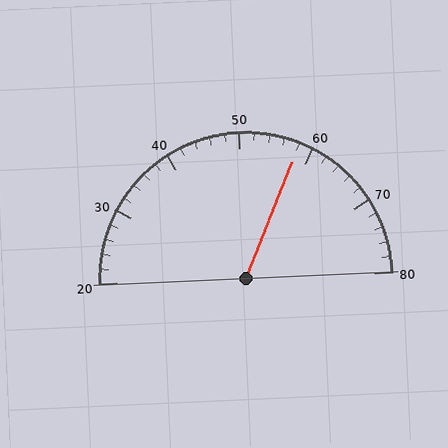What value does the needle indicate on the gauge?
The needle indicates approximately 58.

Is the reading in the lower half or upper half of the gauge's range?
The reading is in the upper half of the range (20 to 80).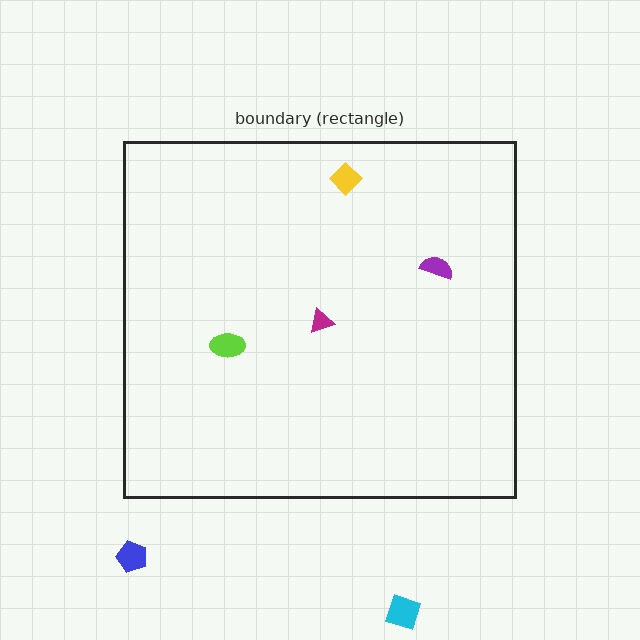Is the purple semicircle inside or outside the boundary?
Inside.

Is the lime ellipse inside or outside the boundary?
Inside.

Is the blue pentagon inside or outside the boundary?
Outside.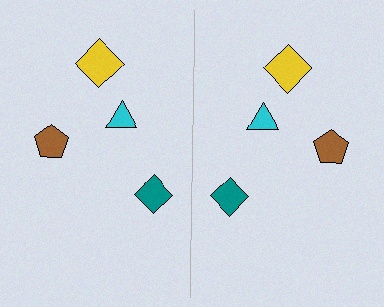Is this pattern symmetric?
Yes, this pattern has bilateral (reflection) symmetry.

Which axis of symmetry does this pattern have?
The pattern has a vertical axis of symmetry running through the center of the image.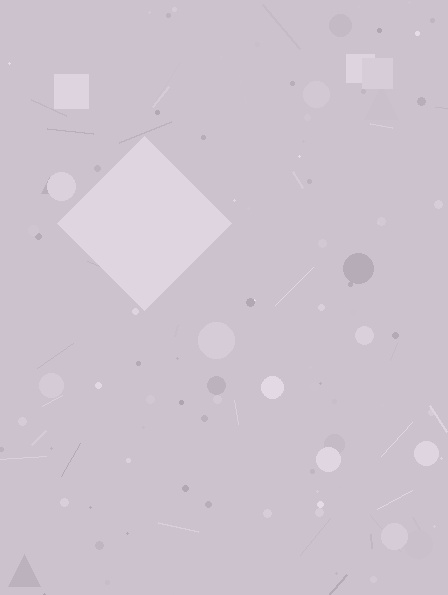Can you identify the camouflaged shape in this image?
The camouflaged shape is a diamond.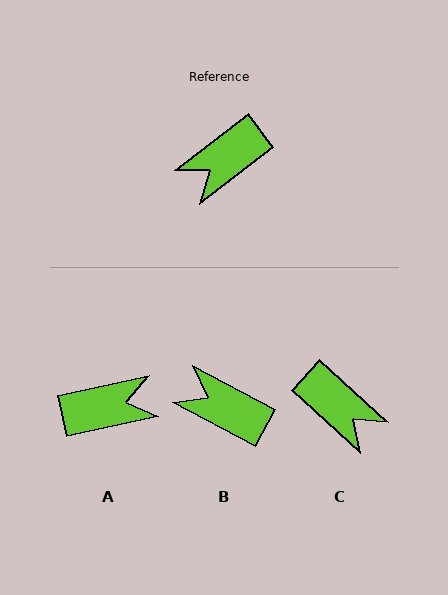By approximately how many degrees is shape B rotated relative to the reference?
Approximately 66 degrees clockwise.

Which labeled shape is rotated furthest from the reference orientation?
A, about 155 degrees away.